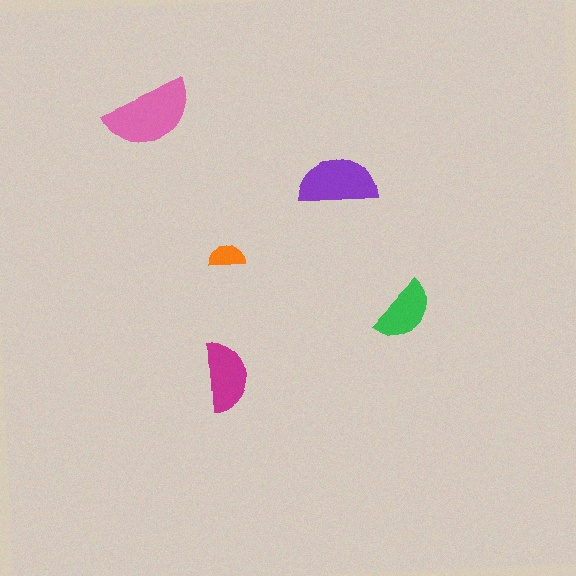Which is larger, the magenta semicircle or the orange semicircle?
The magenta one.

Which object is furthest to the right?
The green semicircle is rightmost.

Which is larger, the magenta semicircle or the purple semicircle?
The purple one.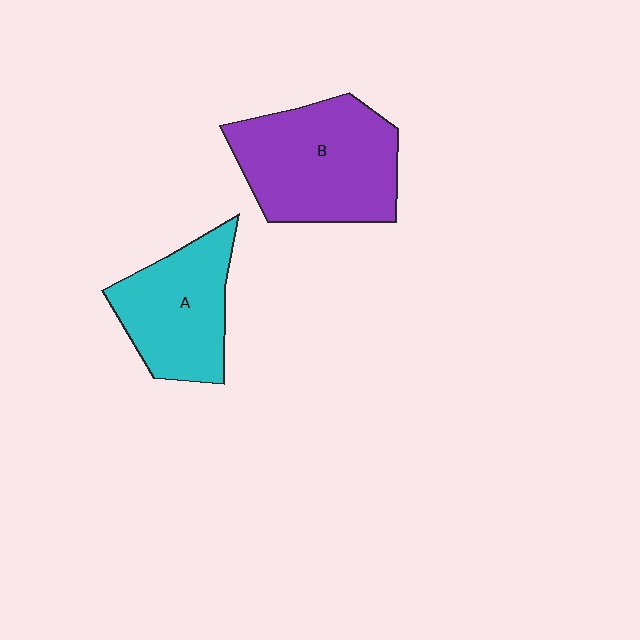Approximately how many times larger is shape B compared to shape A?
Approximately 1.3 times.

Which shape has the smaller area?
Shape A (cyan).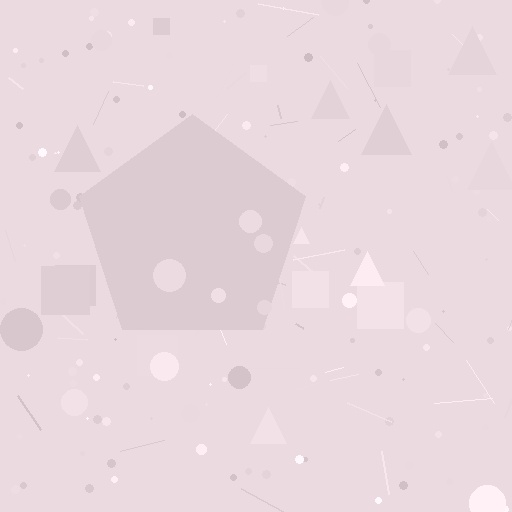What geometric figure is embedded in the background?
A pentagon is embedded in the background.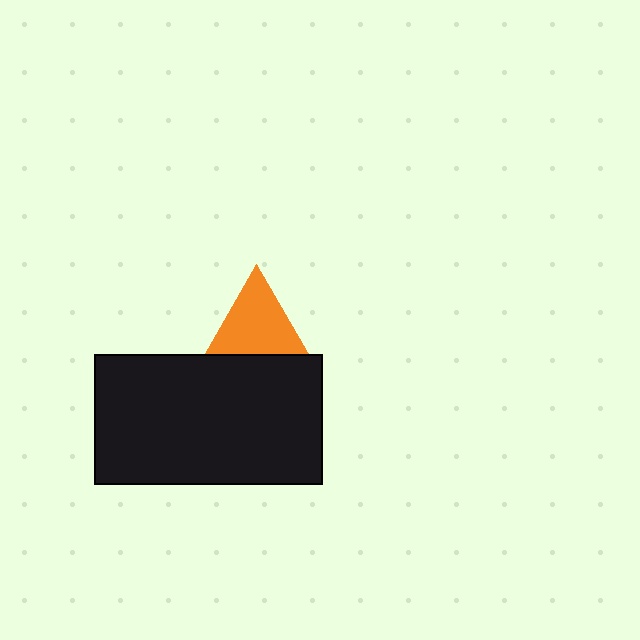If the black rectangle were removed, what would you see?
You would see the complete orange triangle.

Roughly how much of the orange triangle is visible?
About half of it is visible (roughly 62%).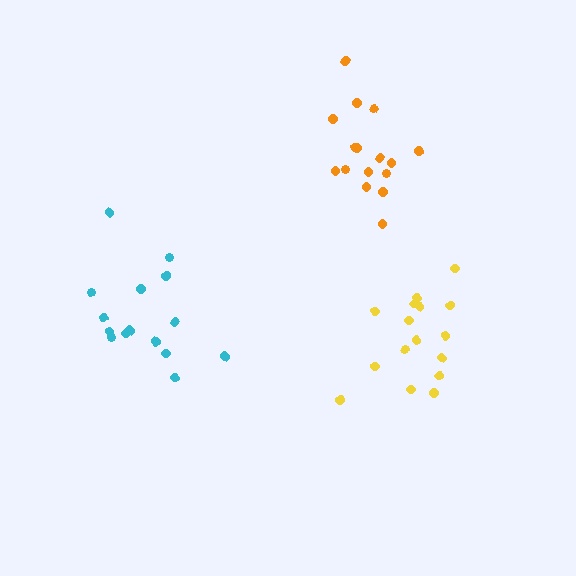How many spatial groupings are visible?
There are 3 spatial groupings.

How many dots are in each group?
Group 1: 15 dots, Group 2: 16 dots, Group 3: 16 dots (47 total).